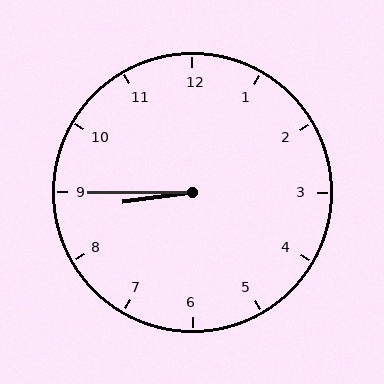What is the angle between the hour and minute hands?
Approximately 8 degrees.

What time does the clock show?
8:45.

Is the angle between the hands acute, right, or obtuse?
It is acute.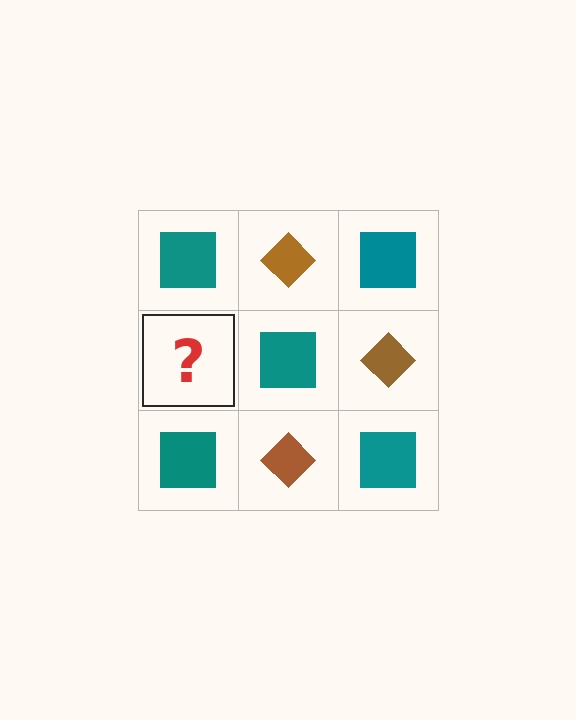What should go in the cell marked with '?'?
The missing cell should contain a brown diamond.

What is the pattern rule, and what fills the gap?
The rule is that it alternates teal square and brown diamond in a checkerboard pattern. The gap should be filled with a brown diamond.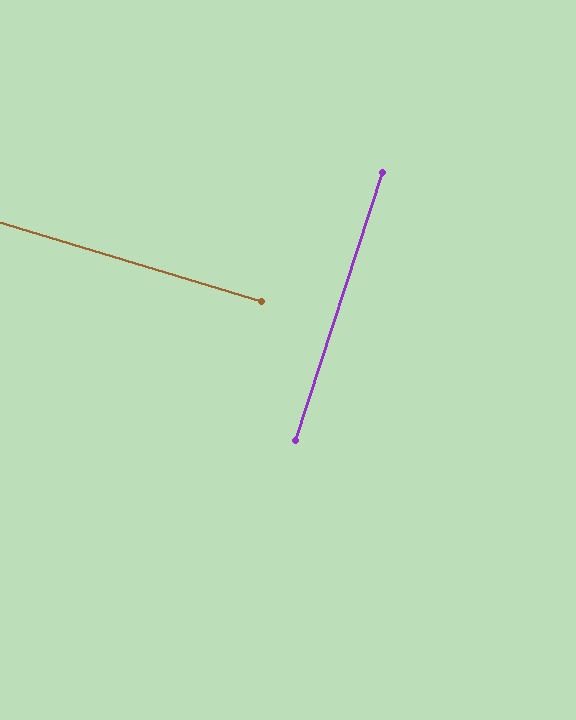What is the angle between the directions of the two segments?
Approximately 89 degrees.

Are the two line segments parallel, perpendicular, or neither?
Perpendicular — they meet at approximately 89°.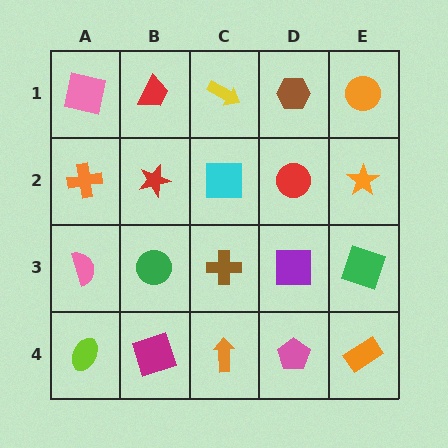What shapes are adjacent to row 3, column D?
A red circle (row 2, column D), a pink pentagon (row 4, column D), a brown cross (row 3, column C), a green square (row 3, column E).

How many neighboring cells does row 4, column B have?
3.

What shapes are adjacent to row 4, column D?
A purple square (row 3, column D), an orange arrow (row 4, column C), an orange rectangle (row 4, column E).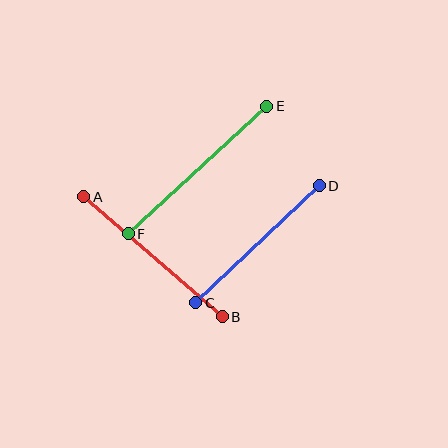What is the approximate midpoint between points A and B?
The midpoint is at approximately (153, 257) pixels.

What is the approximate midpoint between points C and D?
The midpoint is at approximately (257, 244) pixels.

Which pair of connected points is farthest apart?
Points E and F are farthest apart.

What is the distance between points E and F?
The distance is approximately 188 pixels.